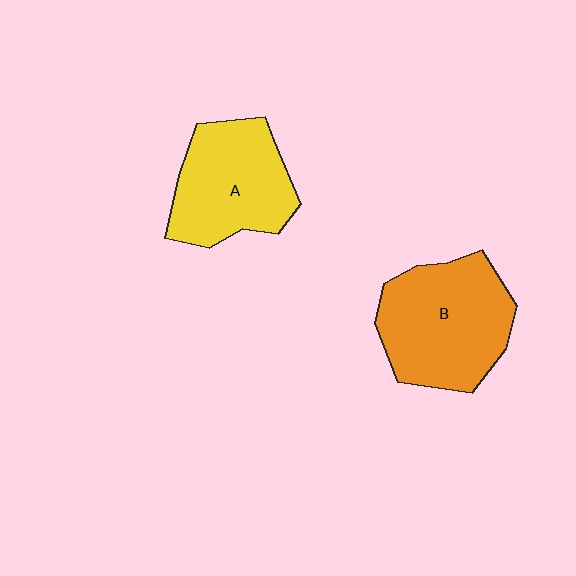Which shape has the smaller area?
Shape A (yellow).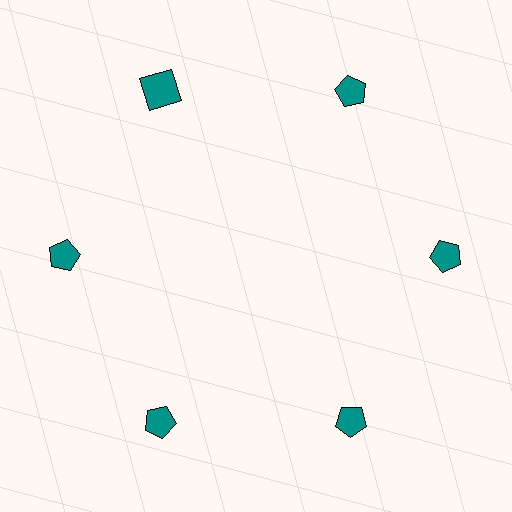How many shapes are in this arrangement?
There are 6 shapes arranged in a ring pattern.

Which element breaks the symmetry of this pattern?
The teal square at roughly the 11 o'clock position breaks the symmetry. All other shapes are teal pentagons.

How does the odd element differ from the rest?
It has a different shape: square instead of pentagon.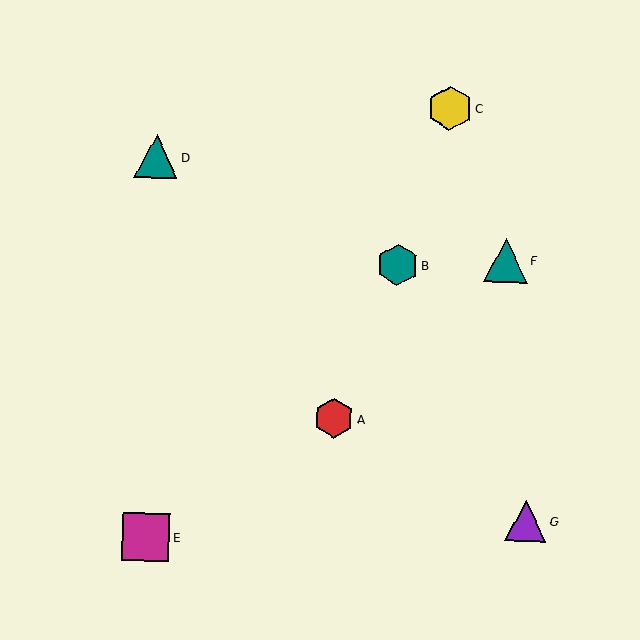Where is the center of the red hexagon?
The center of the red hexagon is at (334, 418).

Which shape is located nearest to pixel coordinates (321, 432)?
The red hexagon (labeled A) at (334, 418) is nearest to that location.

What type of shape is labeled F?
Shape F is a teal triangle.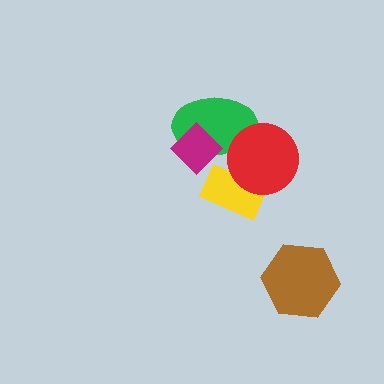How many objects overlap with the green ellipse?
2 objects overlap with the green ellipse.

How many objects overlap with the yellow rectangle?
1 object overlaps with the yellow rectangle.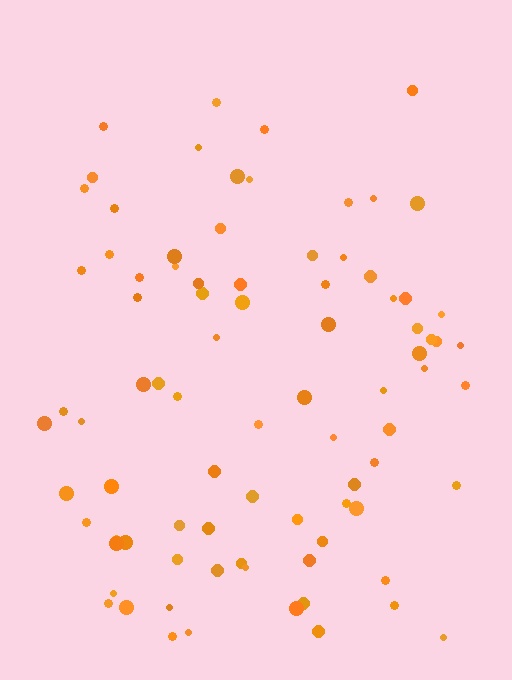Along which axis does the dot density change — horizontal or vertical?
Vertical.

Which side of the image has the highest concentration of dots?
The bottom.